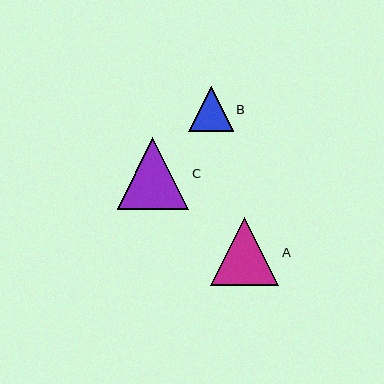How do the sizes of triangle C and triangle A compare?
Triangle C and triangle A are approximately the same size.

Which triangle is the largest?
Triangle C is the largest with a size of approximately 72 pixels.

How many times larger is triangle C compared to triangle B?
Triangle C is approximately 1.6 times the size of triangle B.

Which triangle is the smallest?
Triangle B is the smallest with a size of approximately 44 pixels.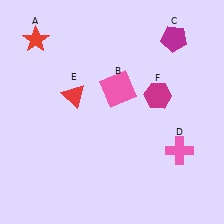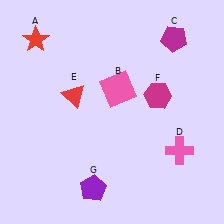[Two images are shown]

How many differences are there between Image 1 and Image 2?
There is 1 difference between the two images.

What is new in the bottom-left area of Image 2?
A purple pentagon (G) was added in the bottom-left area of Image 2.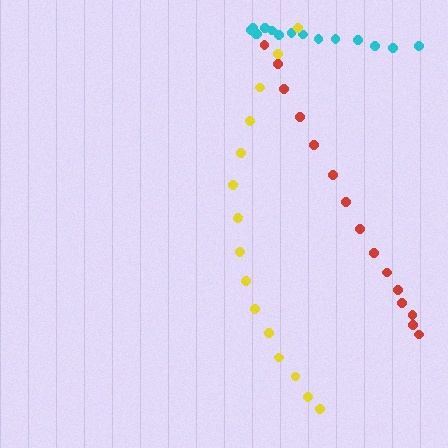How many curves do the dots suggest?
There are 3 distinct paths.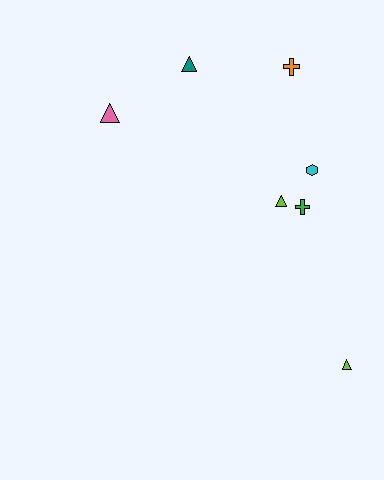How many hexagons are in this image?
There is 1 hexagon.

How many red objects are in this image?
There are no red objects.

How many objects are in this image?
There are 7 objects.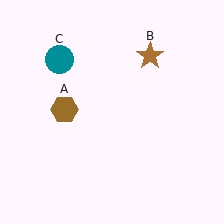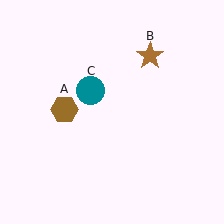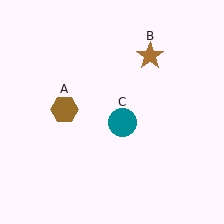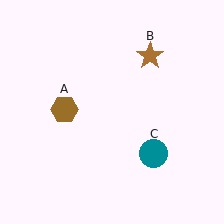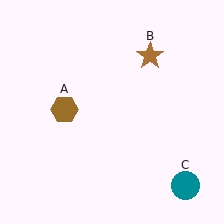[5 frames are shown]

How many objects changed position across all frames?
1 object changed position: teal circle (object C).